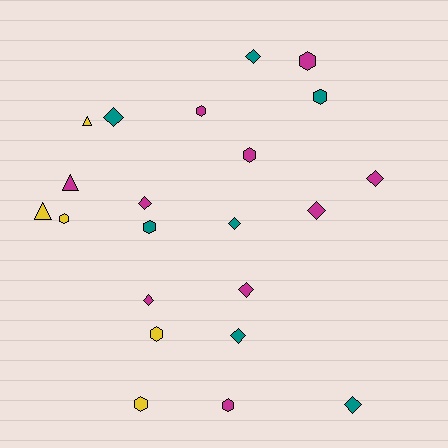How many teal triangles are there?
There are no teal triangles.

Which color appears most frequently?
Magenta, with 10 objects.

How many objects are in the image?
There are 22 objects.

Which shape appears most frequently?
Diamond, with 10 objects.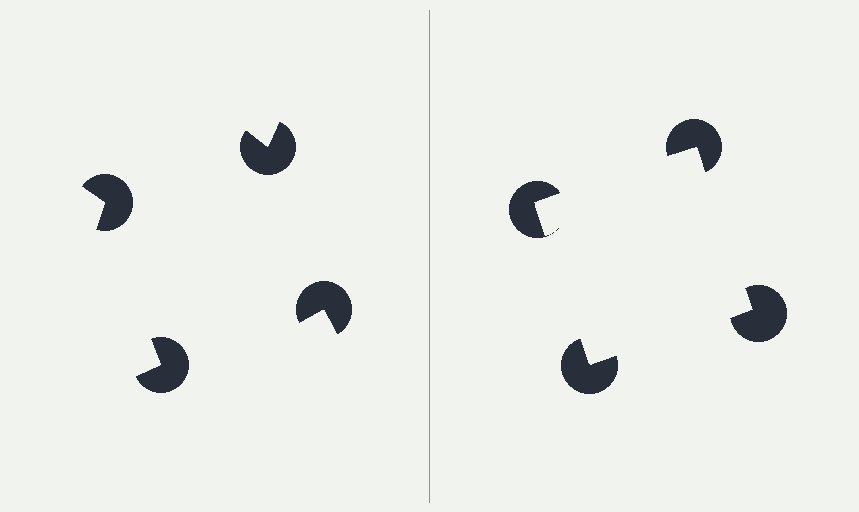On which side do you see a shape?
An illusory square appears on the right side. On the left side the wedge cuts are rotated, so no coherent shape forms.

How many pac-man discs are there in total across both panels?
8 — 4 on each side.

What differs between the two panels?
The pac-man discs are positioned identically on both sides; only the wedge orientations differ. On the right they align to a square; on the left they are misaligned.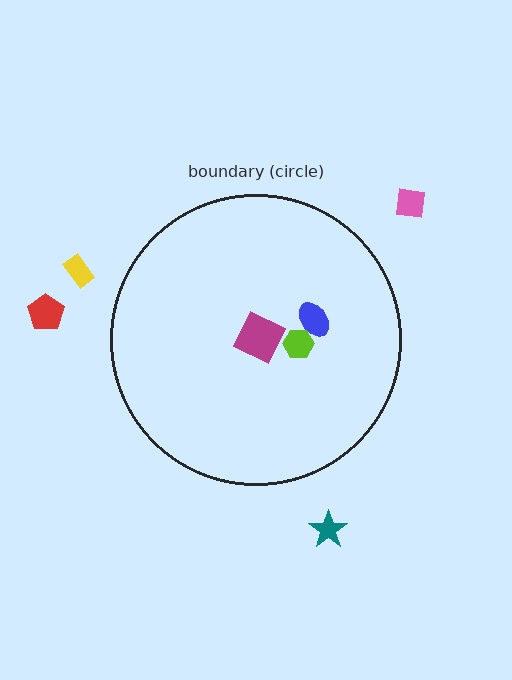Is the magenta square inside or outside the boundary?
Inside.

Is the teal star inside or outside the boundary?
Outside.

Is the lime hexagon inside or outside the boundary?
Inside.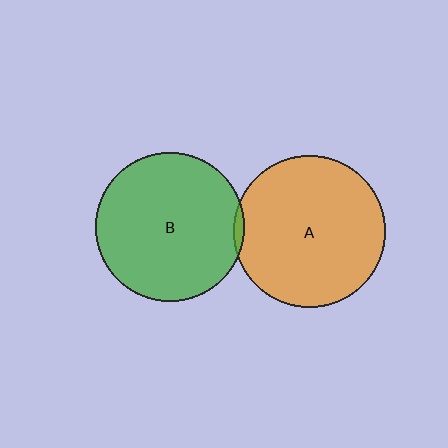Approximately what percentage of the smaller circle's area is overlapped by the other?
Approximately 5%.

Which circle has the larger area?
Circle A (orange).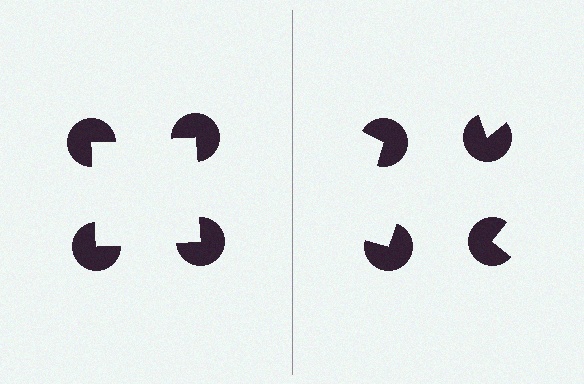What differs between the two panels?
The pac-man discs are positioned identically on both sides; only the wedge orientations differ. On the left they align to a square; on the right they are misaligned.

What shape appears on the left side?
An illusory square.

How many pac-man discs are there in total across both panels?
8 — 4 on each side.